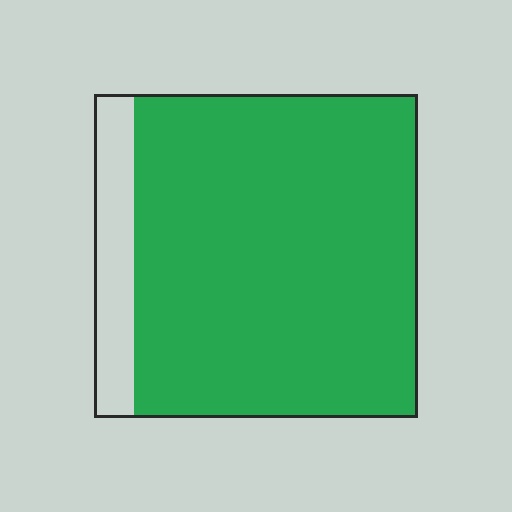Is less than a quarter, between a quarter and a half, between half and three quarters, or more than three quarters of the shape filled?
More than three quarters.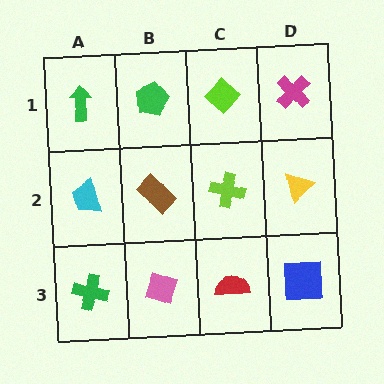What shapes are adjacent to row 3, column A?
A cyan trapezoid (row 2, column A), a pink diamond (row 3, column B).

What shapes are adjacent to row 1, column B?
A brown rectangle (row 2, column B), a green arrow (row 1, column A), a lime diamond (row 1, column C).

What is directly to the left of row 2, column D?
A lime cross.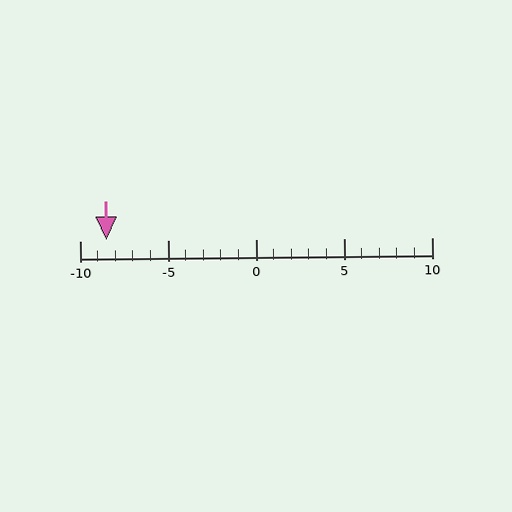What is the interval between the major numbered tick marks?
The major tick marks are spaced 5 units apart.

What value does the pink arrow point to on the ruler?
The pink arrow points to approximately -8.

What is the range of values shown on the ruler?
The ruler shows values from -10 to 10.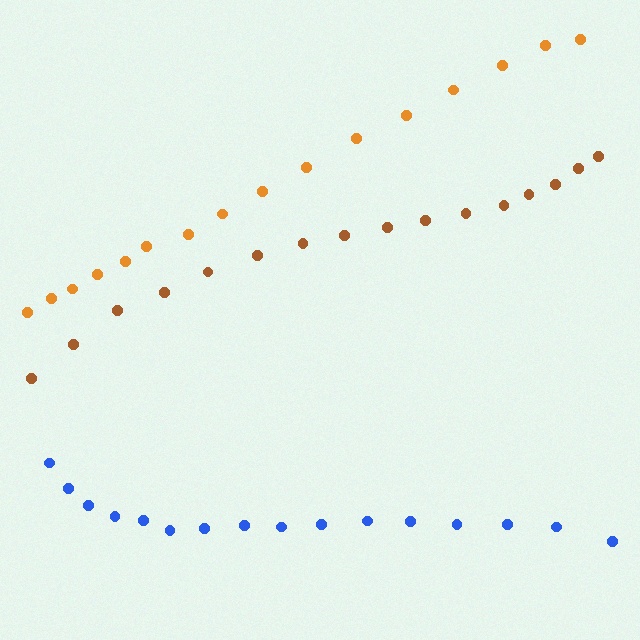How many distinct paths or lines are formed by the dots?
There are 3 distinct paths.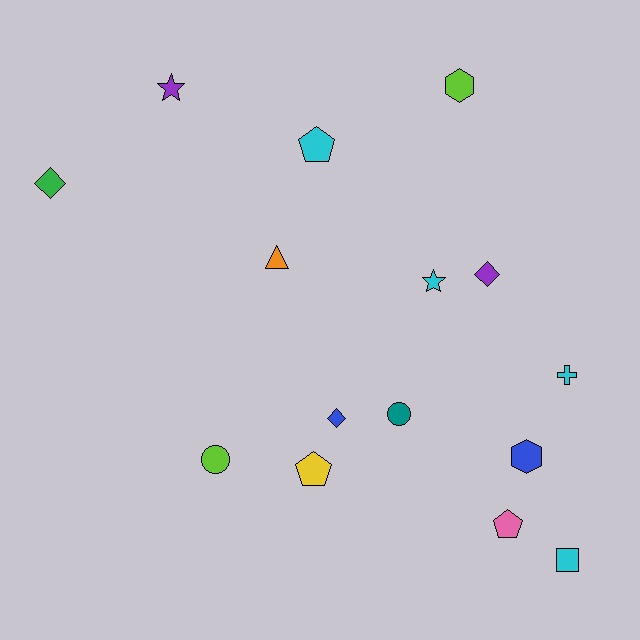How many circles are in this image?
There are 2 circles.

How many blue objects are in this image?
There are 2 blue objects.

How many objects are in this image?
There are 15 objects.